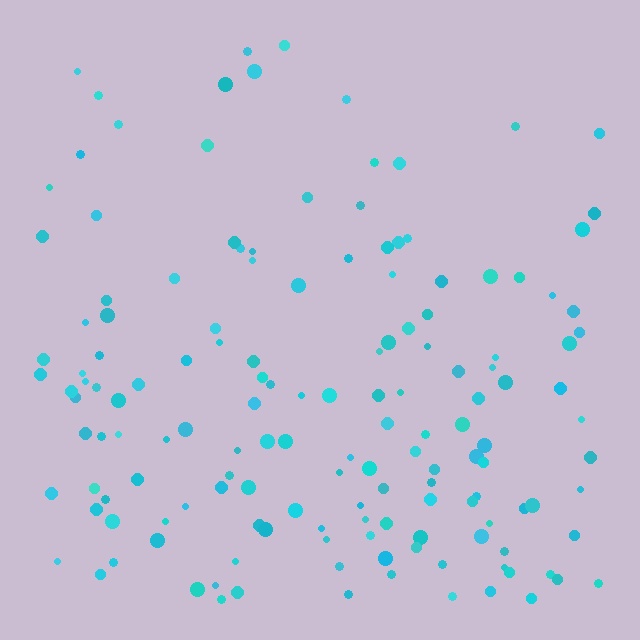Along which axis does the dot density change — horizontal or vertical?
Vertical.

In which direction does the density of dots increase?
From top to bottom, with the bottom side densest.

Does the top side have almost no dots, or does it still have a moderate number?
Still a moderate number, just noticeably fewer than the bottom.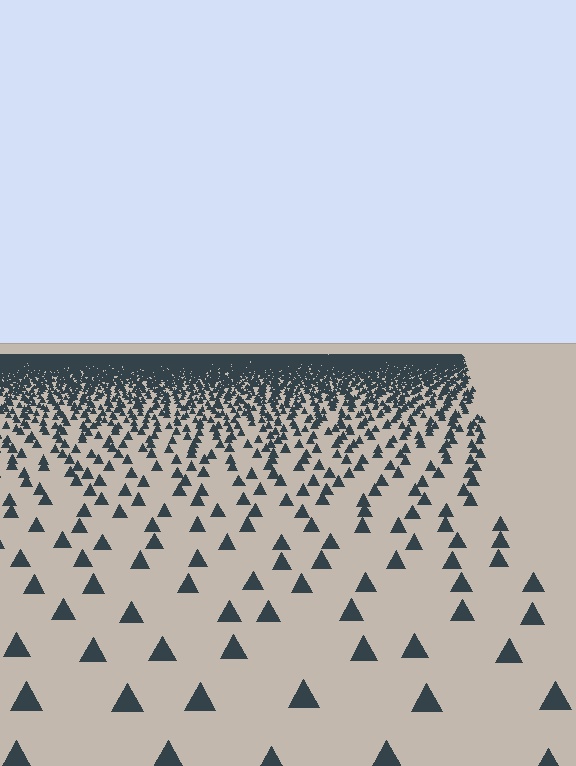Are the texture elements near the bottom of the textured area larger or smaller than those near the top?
Larger. Near the bottom, elements are closer to the viewer and appear at a bigger on-screen size.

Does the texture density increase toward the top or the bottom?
Density increases toward the top.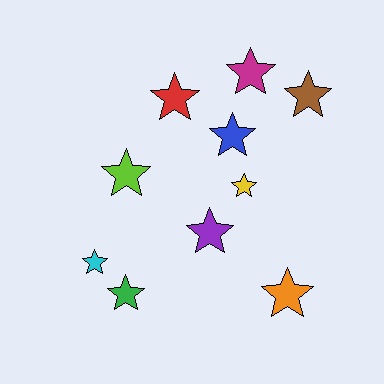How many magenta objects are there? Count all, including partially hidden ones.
There is 1 magenta object.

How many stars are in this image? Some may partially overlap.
There are 10 stars.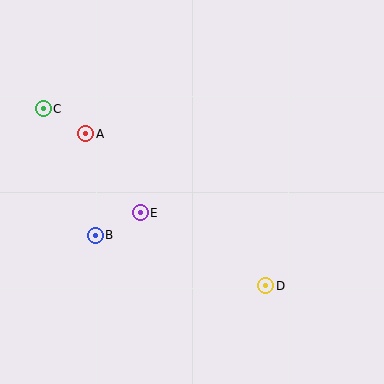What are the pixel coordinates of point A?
Point A is at (86, 134).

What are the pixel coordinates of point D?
Point D is at (266, 286).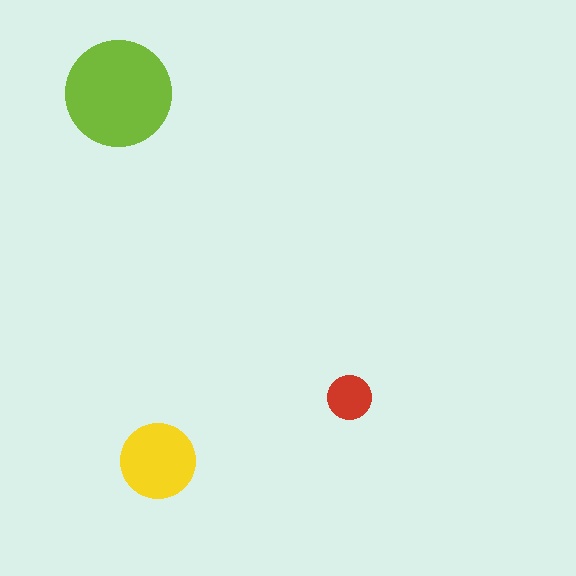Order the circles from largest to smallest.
the lime one, the yellow one, the red one.